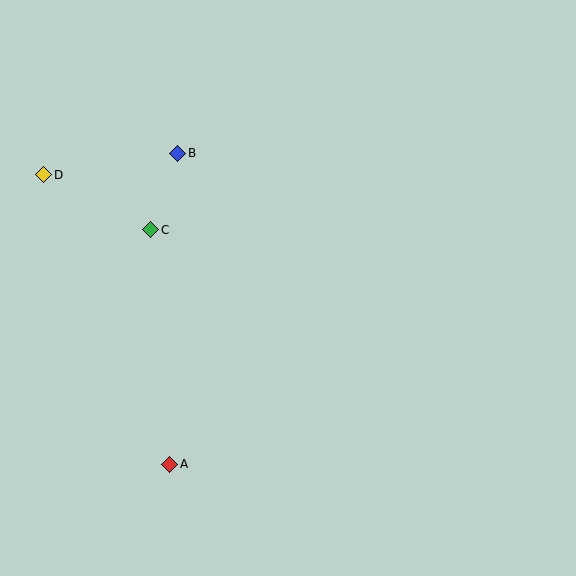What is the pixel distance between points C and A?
The distance between C and A is 235 pixels.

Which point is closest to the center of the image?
Point C at (150, 230) is closest to the center.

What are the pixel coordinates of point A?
Point A is at (170, 464).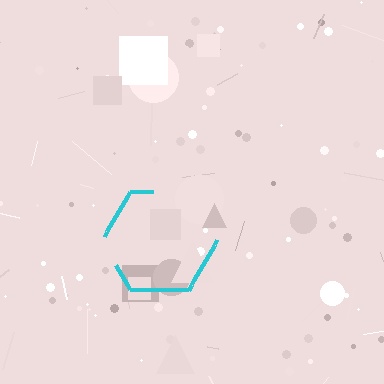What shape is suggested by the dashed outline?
The dashed outline suggests a hexagon.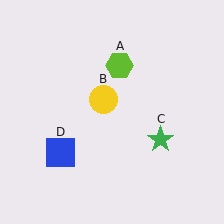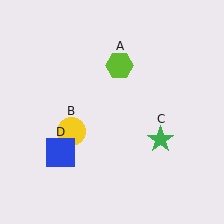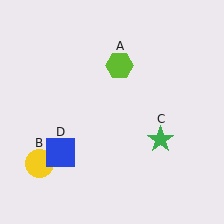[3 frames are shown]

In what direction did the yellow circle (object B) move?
The yellow circle (object B) moved down and to the left.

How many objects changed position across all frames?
1 object changed position: yellow circle (object B).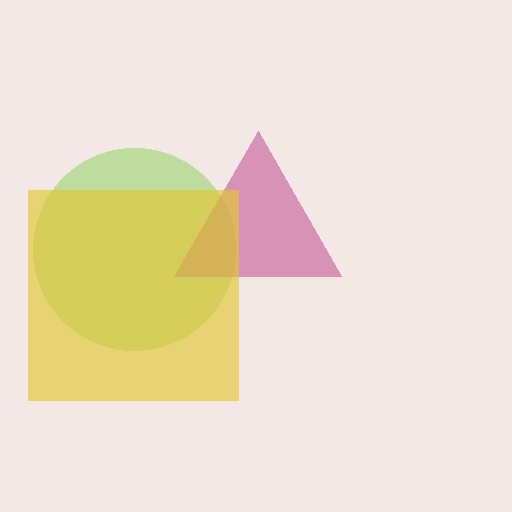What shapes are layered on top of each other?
The layered shapes are: a lime circle, a magenta triangle, a yellow square.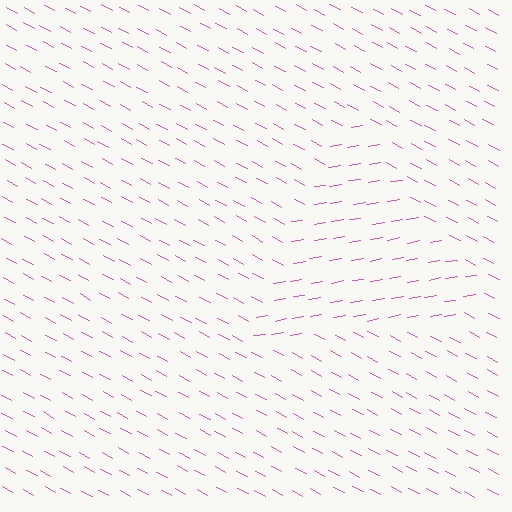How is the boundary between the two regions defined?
The boundary is defined purely by a change in line orientation (approximately 38 degrees difference). All lines are the same color and thickness.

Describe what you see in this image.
The image is filled with small pink line segments. A triangle region in the image has lines oriented differently from the surrounding lines, creating a visible texture boundary.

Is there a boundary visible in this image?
Yes, there is a texture boundary formed by a change in line orientation.